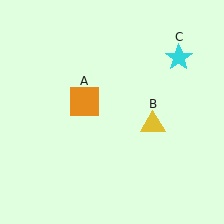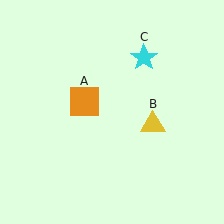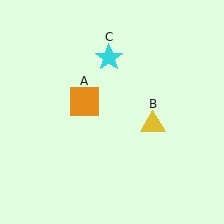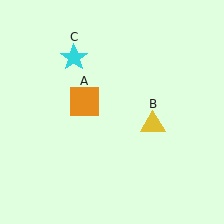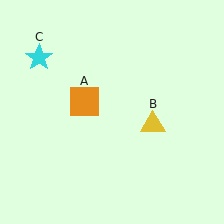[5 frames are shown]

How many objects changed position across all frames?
1 object changed position: cyan star (object C).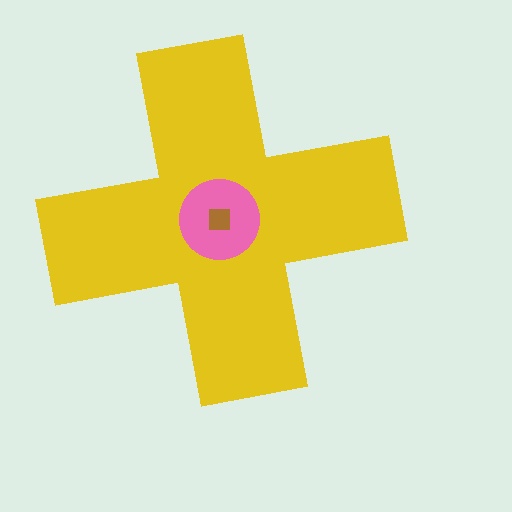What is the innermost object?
The brown square.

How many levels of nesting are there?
3.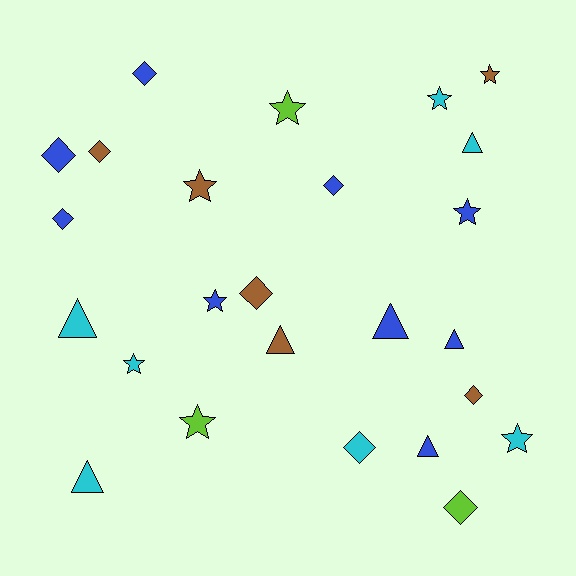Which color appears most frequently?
Blue, with 9 objects.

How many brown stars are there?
There are 2 brown stars.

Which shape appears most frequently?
Star, with 9 objects.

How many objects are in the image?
There are 25 objects.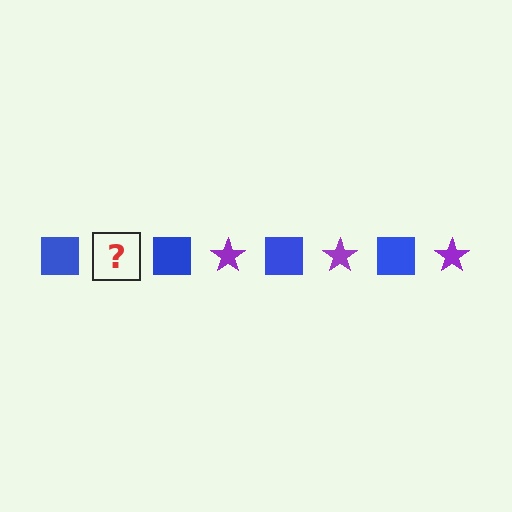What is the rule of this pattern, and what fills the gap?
The rule is that the pattern alternates between blue square and purple star. The gap should be filled with a purple star.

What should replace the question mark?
The question mark should be replaced with a purple star.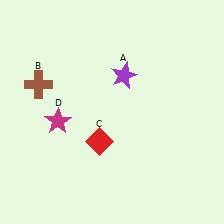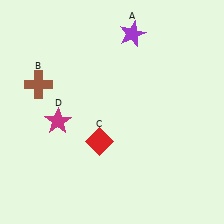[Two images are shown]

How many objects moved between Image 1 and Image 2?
1 object moved between the two images.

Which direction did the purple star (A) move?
The purple star (A) moved up.